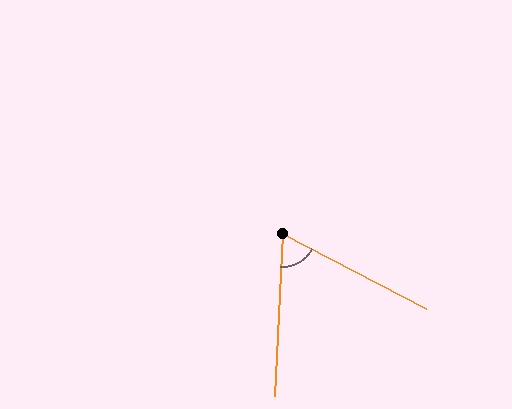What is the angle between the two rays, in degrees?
Approximately 65 degrees.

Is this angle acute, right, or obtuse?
It is acute.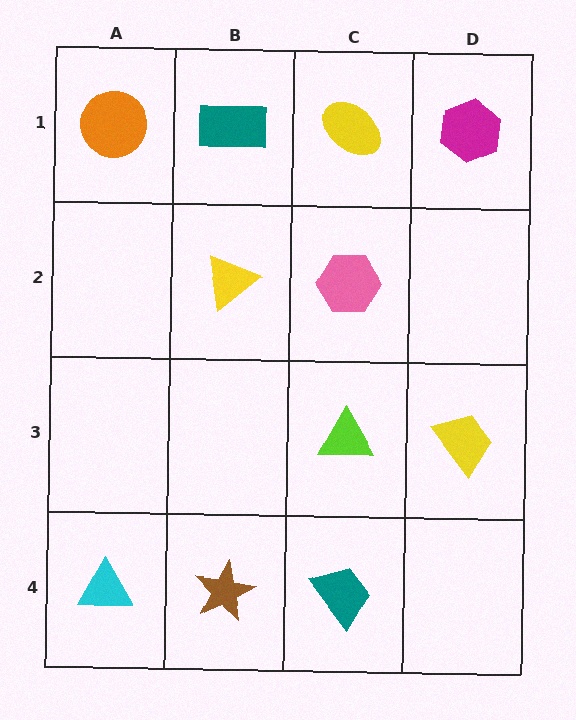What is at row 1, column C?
A yellow ellipse.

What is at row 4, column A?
A cyan triangle.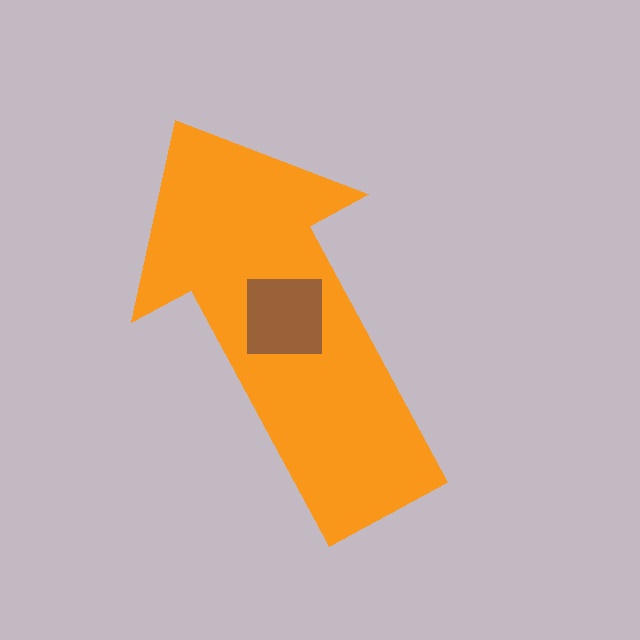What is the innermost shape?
The brown square.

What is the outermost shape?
The orange arrow.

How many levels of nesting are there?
2.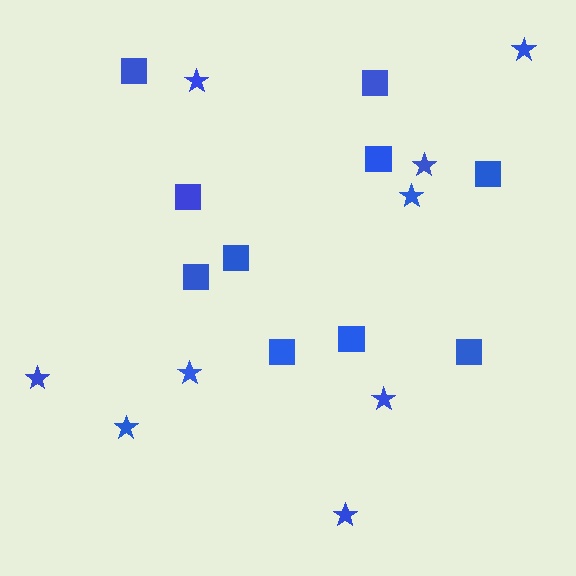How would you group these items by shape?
There are 2 groups: one group of squares (10) and one group of stars (9).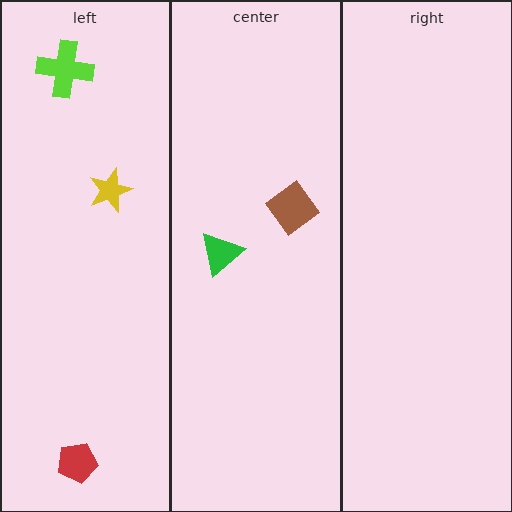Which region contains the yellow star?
The left region.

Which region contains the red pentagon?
The left region.